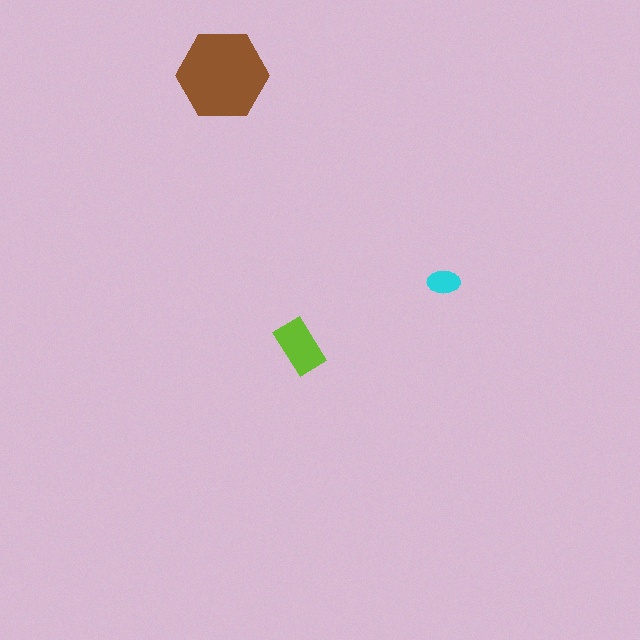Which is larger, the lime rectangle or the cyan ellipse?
The lime rectangle.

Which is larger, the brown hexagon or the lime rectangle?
The brown hexagon.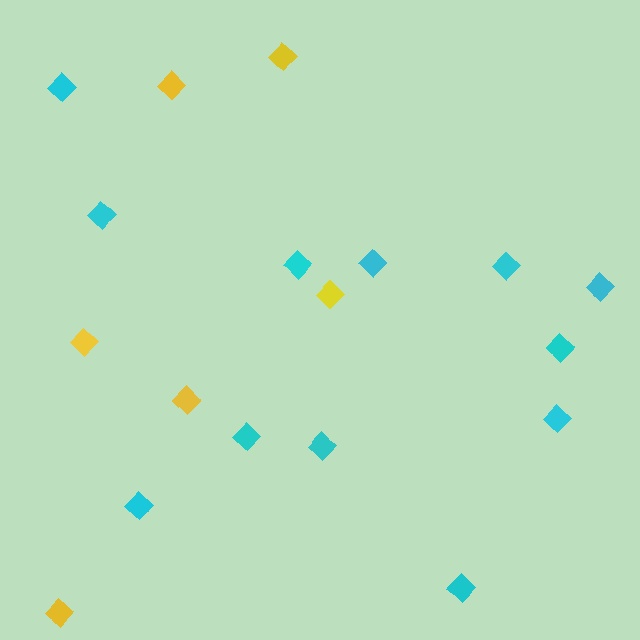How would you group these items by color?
There are 2 groups: one group of cyan diamonds (12) and one group of yellow diamonds (6).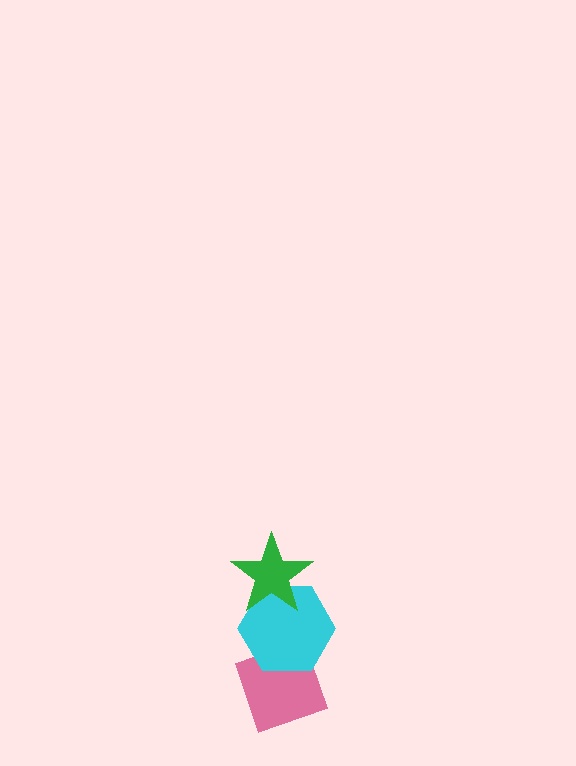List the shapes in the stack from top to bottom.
From top to bottom: the green star, the cyan hexagon, the pink diamond.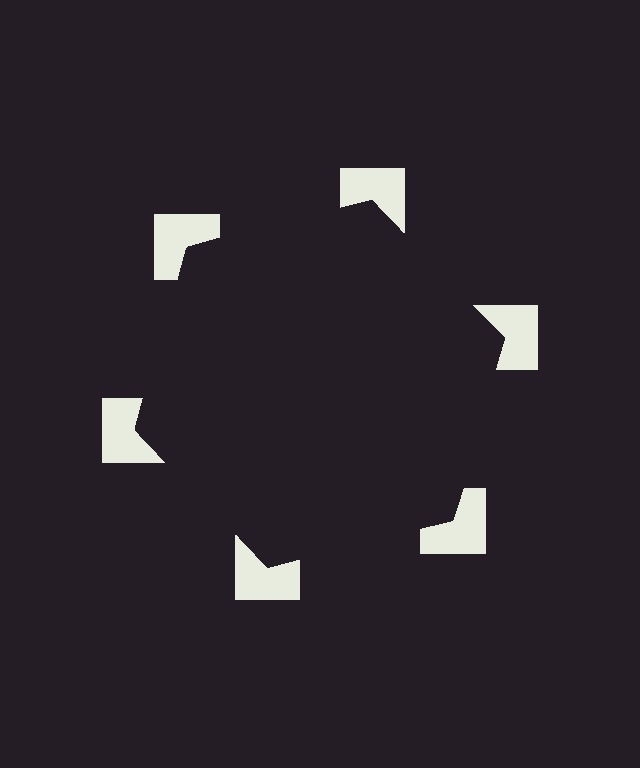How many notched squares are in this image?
There are 6 — one at each vertex of the illusory hexagon.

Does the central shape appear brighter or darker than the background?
It typically appears slightly darker than the background, even though no actual brightness change is drawn.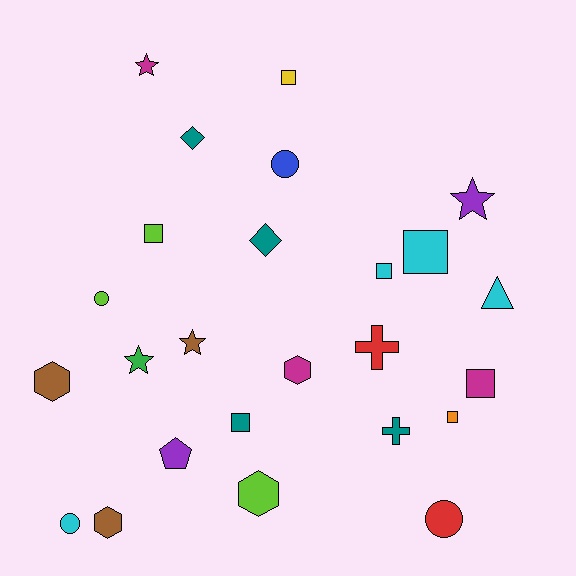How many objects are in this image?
There are 25 objects.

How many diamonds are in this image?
There are 2 diamonds.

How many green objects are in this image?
There is 1 green object.